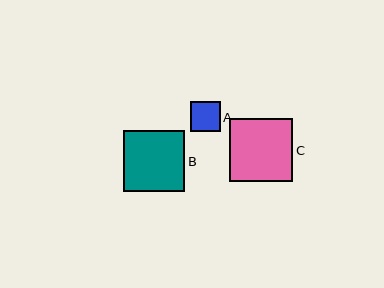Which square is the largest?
Square C is the largest with a size of approximately 64 pixels.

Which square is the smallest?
Square A is the smallest with a size of approximately 30 pixels.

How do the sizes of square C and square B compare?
Square C and square B are approximately the same size.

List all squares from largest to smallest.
From largest to smallest: C, B, A.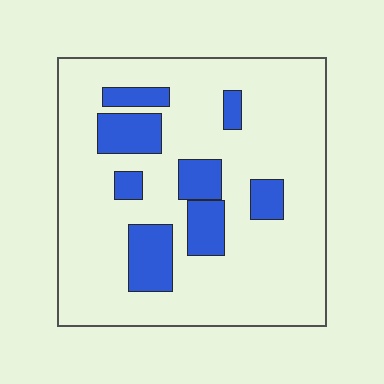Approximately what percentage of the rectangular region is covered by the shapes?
Approximately 20%.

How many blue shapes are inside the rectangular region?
8.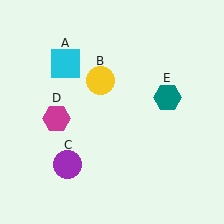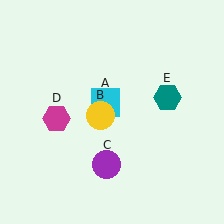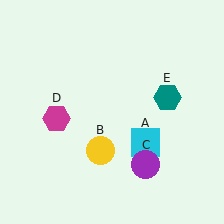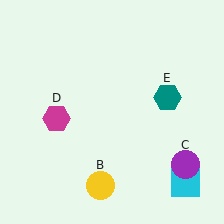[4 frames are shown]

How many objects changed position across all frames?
3 objects changed position: cyan square (object A), yellow circle (object B), purple circle (object C).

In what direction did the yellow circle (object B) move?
The yellow circle (object B) moved down.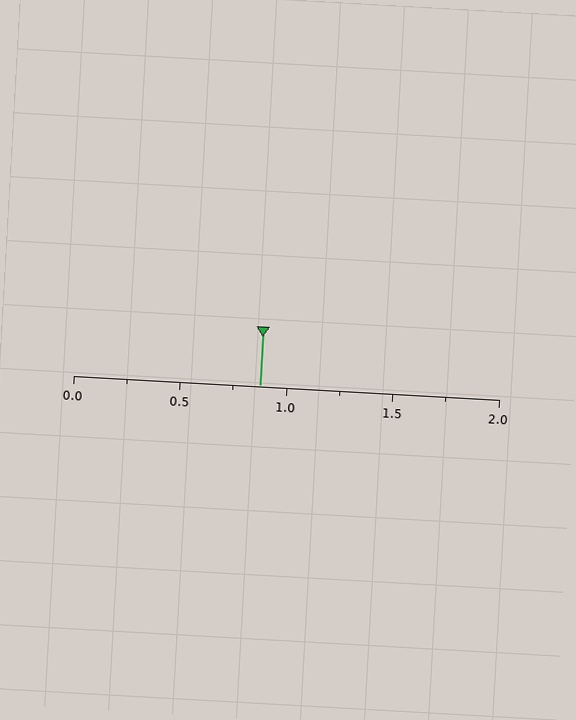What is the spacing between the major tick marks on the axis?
The major ticks are spaced 0.5 apart.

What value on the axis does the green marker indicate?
The marker indicates approximately 0.88.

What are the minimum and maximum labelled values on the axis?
The axis runs from 0.0 to 2.0.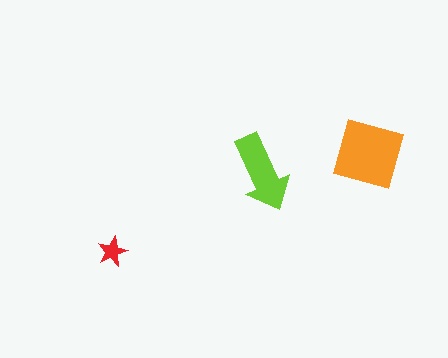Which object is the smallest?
The red star.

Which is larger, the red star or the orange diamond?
The orange diamond.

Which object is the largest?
The orange diamond.